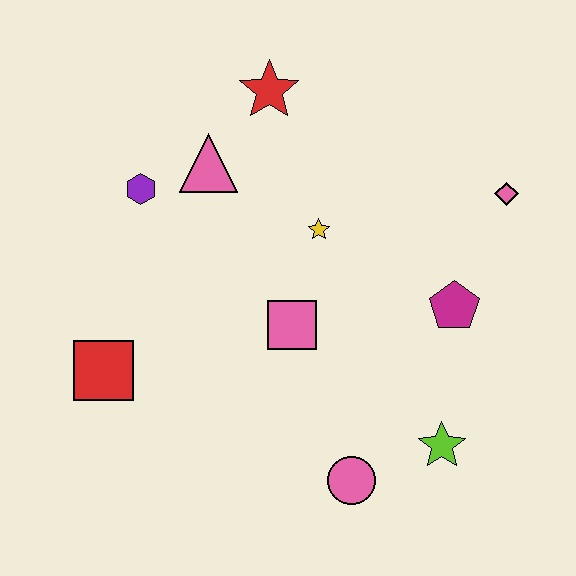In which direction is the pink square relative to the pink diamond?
The pink square is to the left of the pink diamond.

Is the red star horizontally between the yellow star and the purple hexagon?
Yes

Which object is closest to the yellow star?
The pink square is closest to the yellow star.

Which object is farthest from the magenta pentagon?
The red square is farthest from the magenta pentagon.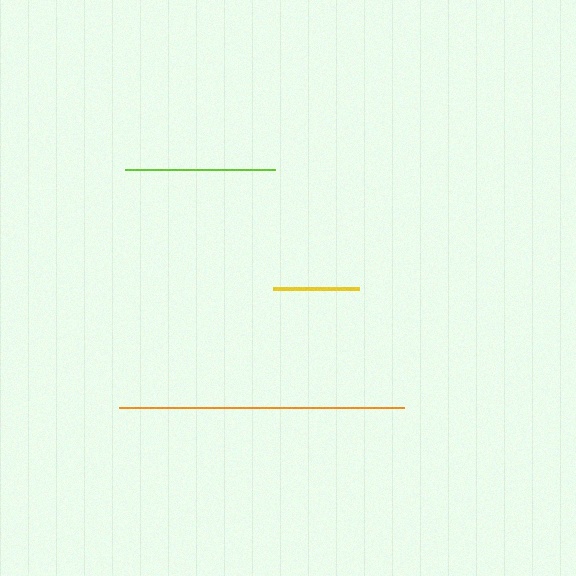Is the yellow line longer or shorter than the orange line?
The orange line is longer than the yellow line.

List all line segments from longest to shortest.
From longest to shortest: orange, lime, yellow.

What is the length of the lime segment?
The lime segment is approximately 151 pixels long.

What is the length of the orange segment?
The orange segment is approximately 285 pixels long.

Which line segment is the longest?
The orange line is the longest at approximately 285 pixels.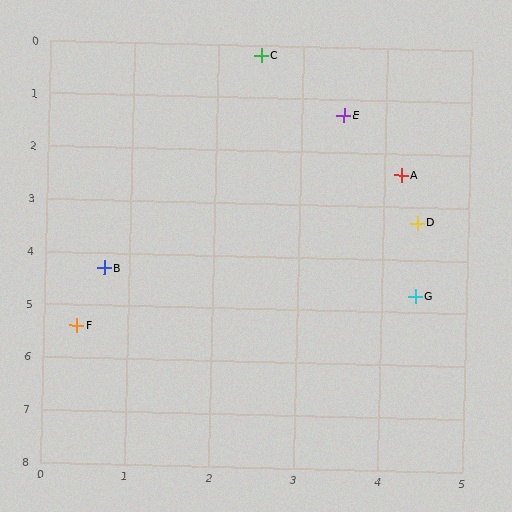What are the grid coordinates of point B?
Point B is at approximately (0.7, 4.3).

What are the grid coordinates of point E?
Point E is at approximately (3.5, 1.3).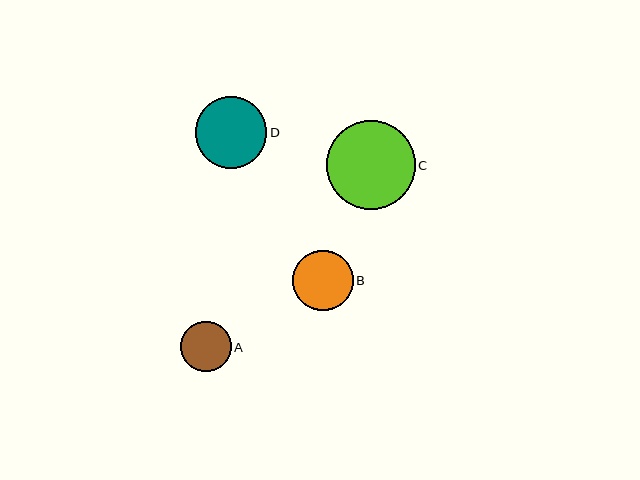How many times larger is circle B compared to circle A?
Circle B is approximately 1.2 times the size of circle A.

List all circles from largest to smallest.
From largest to smallest: C, D, B, A.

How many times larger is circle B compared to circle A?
Circle B is approximately 1.2 times the size of circle A.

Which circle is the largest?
Circle C is the largest with a size of approximately 88 pixels.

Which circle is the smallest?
Circle A is the smallest with a size of approximately 50 pixels.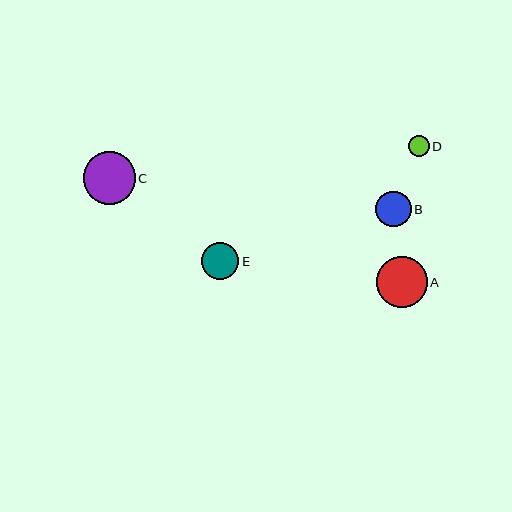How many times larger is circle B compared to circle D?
Circle B is approximately 1.7 times the size of circle D.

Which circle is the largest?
Circle C is the largest with a size of approximately 52 pixels.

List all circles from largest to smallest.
From largest to smallest: C, A, E, B, D.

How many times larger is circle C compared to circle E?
Circle C is approximately 1.4 times the size of circle E.